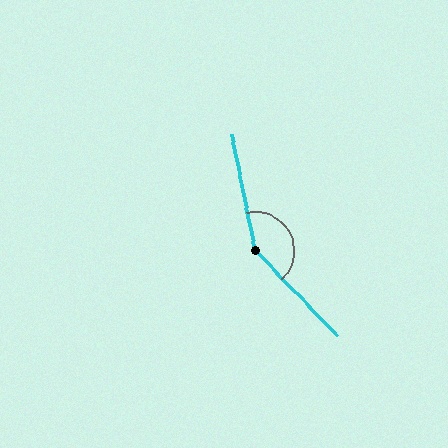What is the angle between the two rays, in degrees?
Approximately 148 degrees.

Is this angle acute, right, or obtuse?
It is obtuse.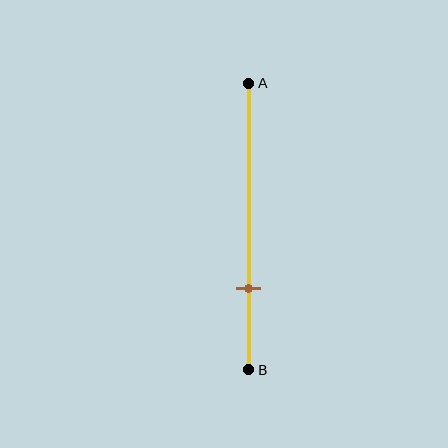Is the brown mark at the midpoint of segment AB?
No, the mark is at about 70% from A, not at the 50% midpoint.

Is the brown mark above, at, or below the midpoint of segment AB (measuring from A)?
The brown mark is below the midpoint of segment AB.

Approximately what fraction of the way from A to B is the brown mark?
The brown mark is approximately 70% of the way from A to B.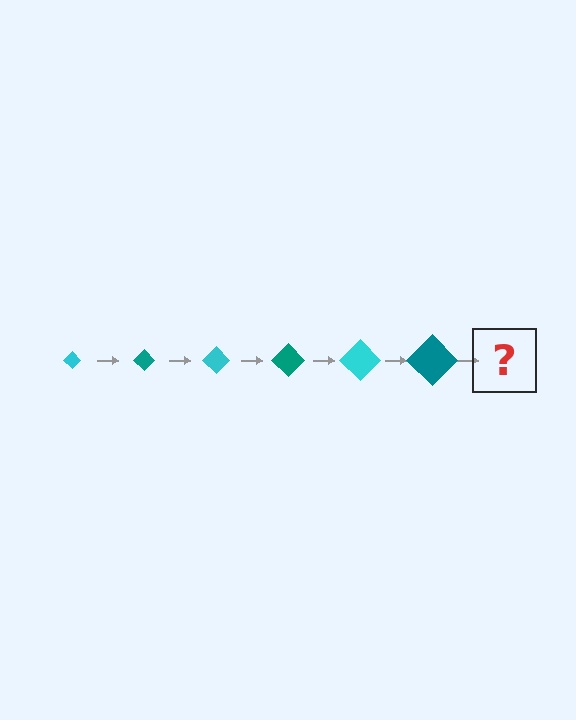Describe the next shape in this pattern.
It should be a cyan diamond, larger than the previous one.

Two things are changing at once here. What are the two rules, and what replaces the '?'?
The two rules are that the diamond grows larger each step and the color cycles through cyan and teal. The '?' should be a cyan diamond, larger than the previous one.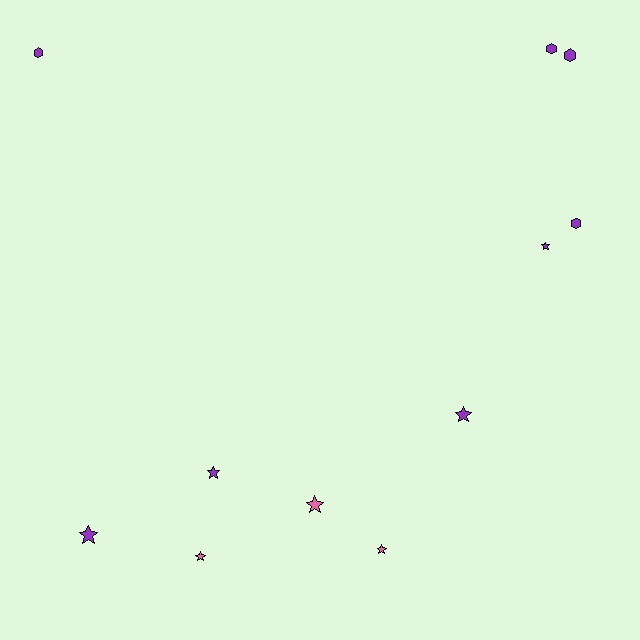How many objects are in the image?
There are 11 objects.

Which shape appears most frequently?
Star, with 7 objects.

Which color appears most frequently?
Purple, with 8 objects.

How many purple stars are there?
There are 4 purple stars.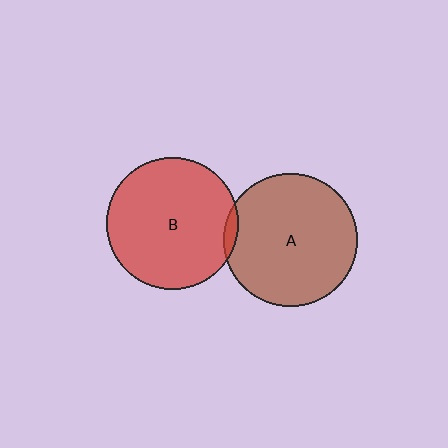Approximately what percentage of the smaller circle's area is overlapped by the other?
Approximately 5%.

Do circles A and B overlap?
Yes.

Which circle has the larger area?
Circle A (brown).